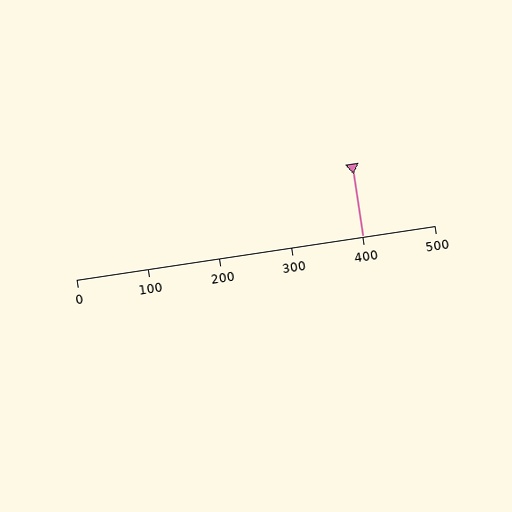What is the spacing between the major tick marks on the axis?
The major ticks are spaced 100 apart.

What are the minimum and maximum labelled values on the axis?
The axis runs from 0 to 500.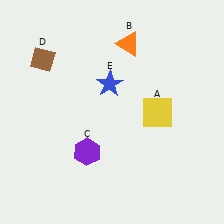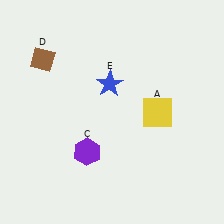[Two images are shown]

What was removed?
The orange triangle (B) was removed in Image 2.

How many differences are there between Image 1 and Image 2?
There is 1 difference between the two images.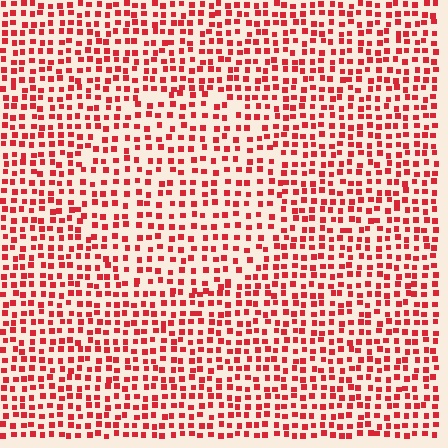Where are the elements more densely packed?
The elements are more densely packed outside the circle boundary.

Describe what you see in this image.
The image contains small red elements arranged at two different densities. A circle-shaped region is visible where the elements are less densely packed than the surrounding area.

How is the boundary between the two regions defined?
The boundary is defined by a change in element density (approximately 1.4x ratio). All elements are the same color, size, and shape.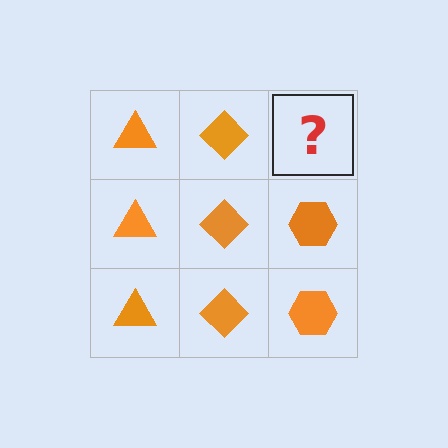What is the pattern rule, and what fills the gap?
The rule is that each column has a consistent shape. The gap should be filled with an orange hexagon.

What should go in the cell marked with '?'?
The missing cell should contain an orange hexagon.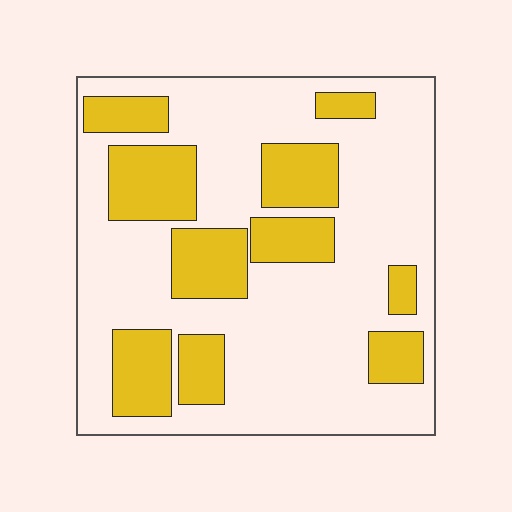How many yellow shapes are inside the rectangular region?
10.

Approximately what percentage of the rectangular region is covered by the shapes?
Approximately 30%.